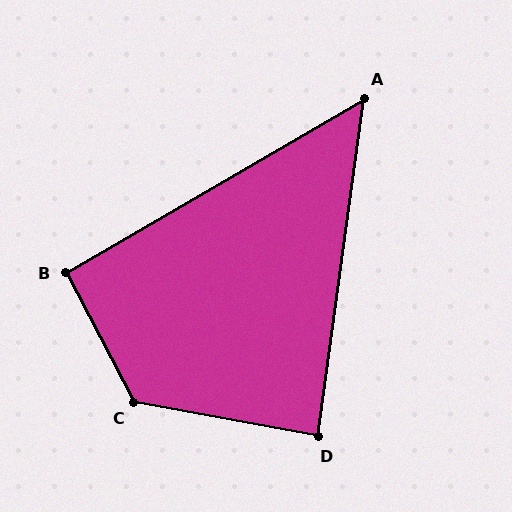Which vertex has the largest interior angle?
C, at approximately 128 degrees.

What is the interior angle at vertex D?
Approximately 87 degrees (approximately right).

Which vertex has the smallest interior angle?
A, at approximately 52 degrees.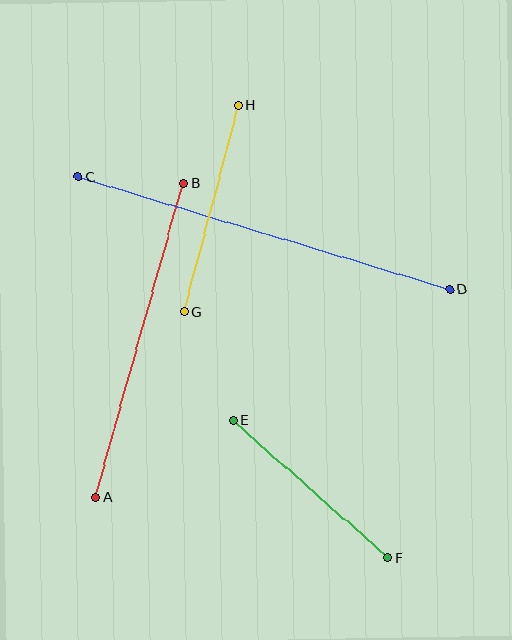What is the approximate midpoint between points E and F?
The midpoint is at approximately (310, 489) pixels.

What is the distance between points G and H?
The distance is approximately 213 pixels.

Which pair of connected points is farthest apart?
Points C and D are farthest apart.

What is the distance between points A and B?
The distance is approximately 326 pixels.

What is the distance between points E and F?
The distance is approximately 207 pixels.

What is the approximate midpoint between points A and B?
The midpoint is at approximately (140, 340) pixels.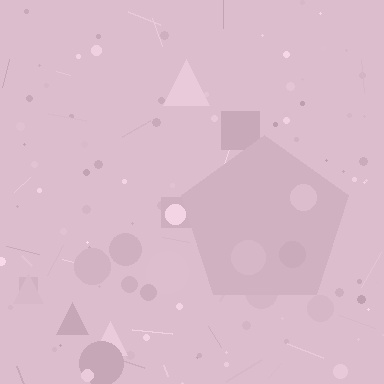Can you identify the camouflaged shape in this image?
The camouflaged shape is a pentagon.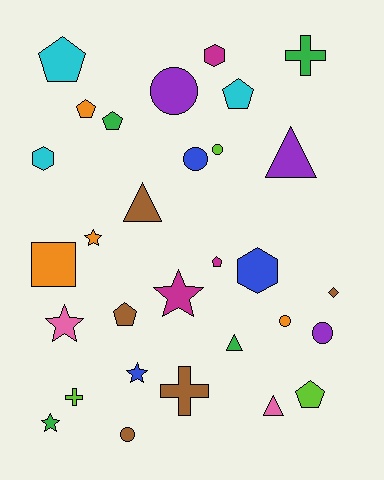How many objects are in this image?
There are 30 objects.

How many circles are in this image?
There are 6 circles.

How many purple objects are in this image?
There are 3 purple objects.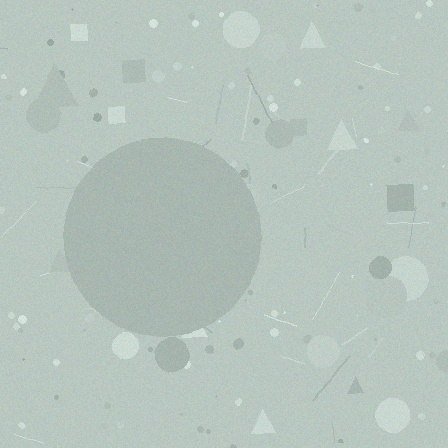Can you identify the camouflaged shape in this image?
The camouflaged shape is a circle.